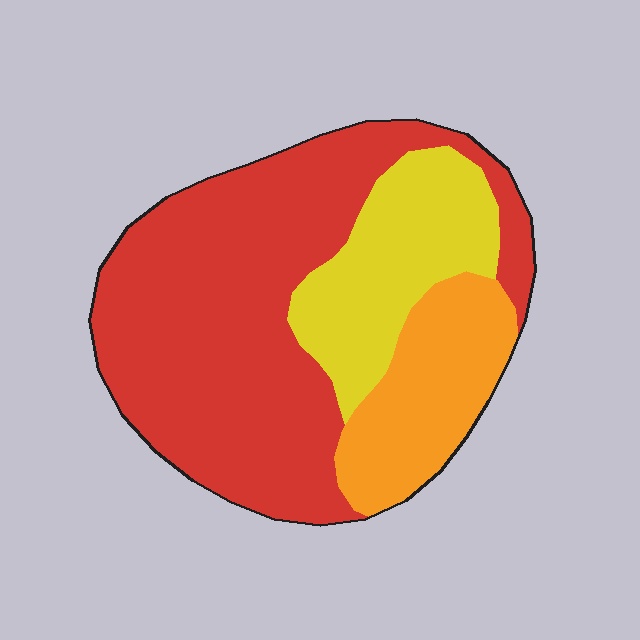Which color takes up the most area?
Red, at roughly 60%.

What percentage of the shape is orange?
Orange takes up between a sixth and a third of the shape.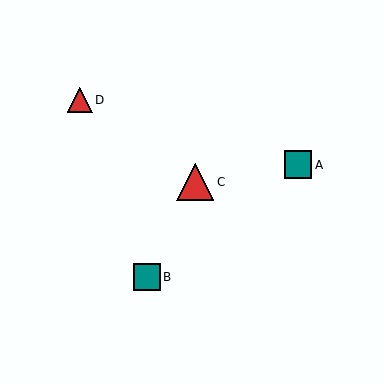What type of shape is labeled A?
Shape A is a teal square.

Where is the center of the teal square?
The center of the teal square is at (147, 277).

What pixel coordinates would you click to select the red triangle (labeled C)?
Click at (195, 182) to select the red triangle C.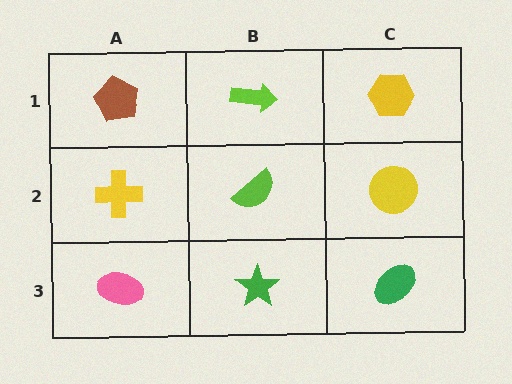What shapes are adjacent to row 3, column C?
A yellow circle (row 2, column C), a green star (row 3, column B).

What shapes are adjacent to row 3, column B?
A lime semicircle (row 2, column B), a pink ellipse (row 3, column A), a green ellipse (row 3, column C).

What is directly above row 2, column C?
A yellow hexagon.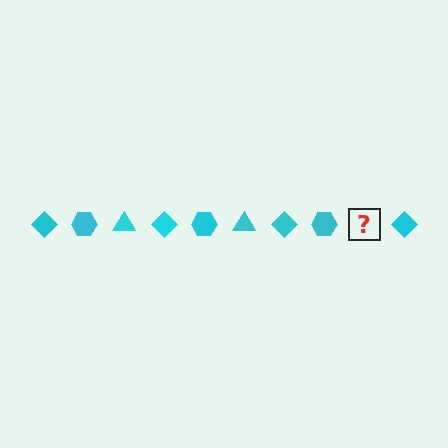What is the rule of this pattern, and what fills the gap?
The rule is that the pattern cycles through diamond, hexagon, triangle shapes in cyan. The gap should be filled with a cyan triangle.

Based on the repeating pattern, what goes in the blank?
The blank should be a cyan triangle.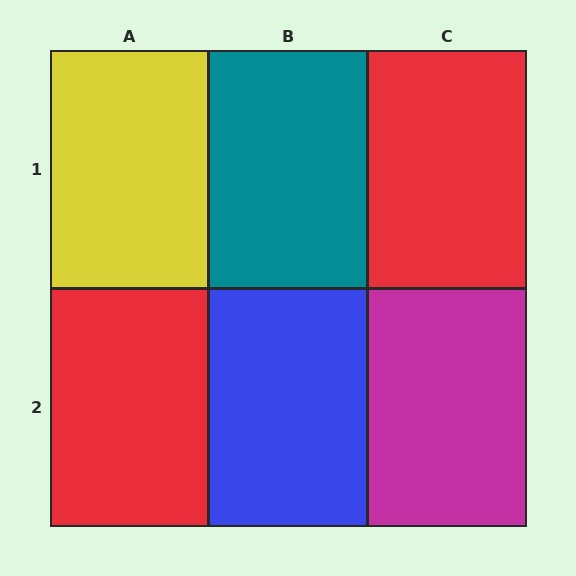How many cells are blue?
1 cell is blue.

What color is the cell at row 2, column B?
Blue.